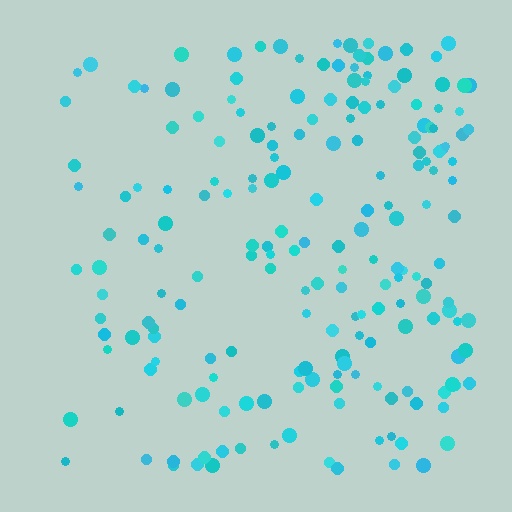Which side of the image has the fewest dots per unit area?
The left.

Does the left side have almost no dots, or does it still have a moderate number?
Still a moderate number, just noticeably fewer than the right.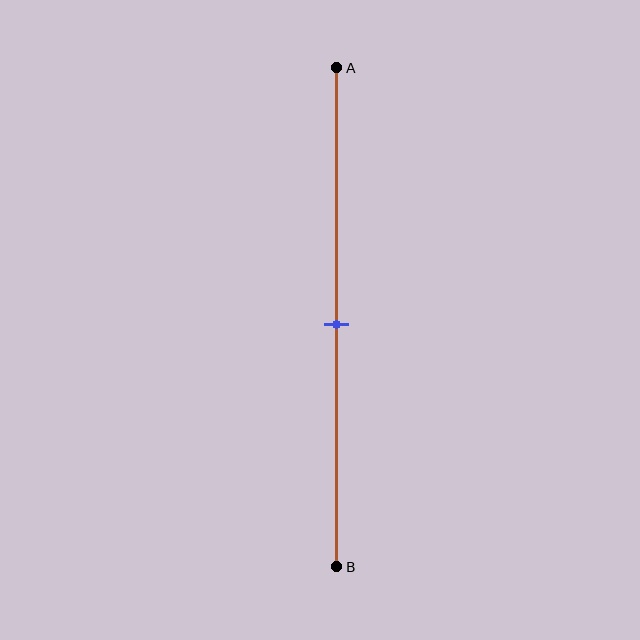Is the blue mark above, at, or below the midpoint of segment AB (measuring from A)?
The blue mark is approximately at the midpoint of segment AB.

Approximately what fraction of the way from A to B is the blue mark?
The blue mark is approximately 50% of the way from A to B.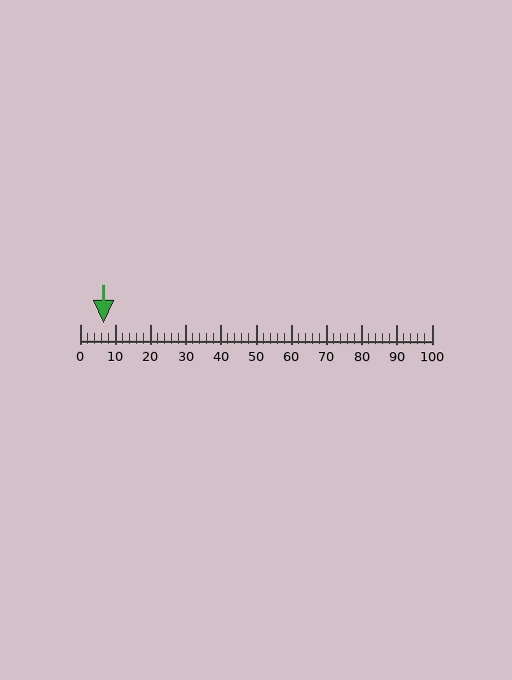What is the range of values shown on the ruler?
The ruler shows values from 0 to 100.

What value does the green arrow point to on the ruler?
The green arrow points to approximately 7.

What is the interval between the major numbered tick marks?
The major tick marks are spaced 10 units apart.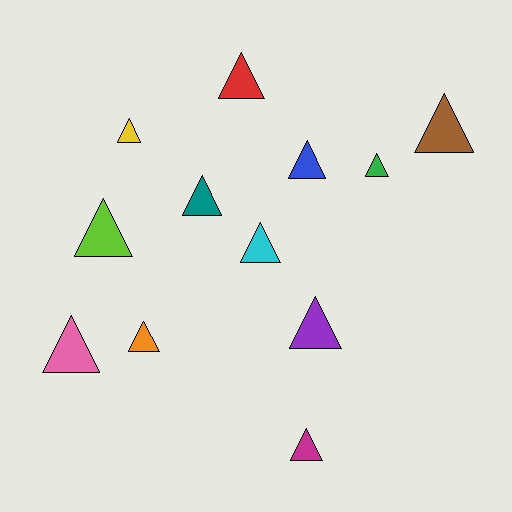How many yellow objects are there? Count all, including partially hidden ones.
There is 1 yellow object.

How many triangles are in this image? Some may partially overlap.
There are 12 triangles.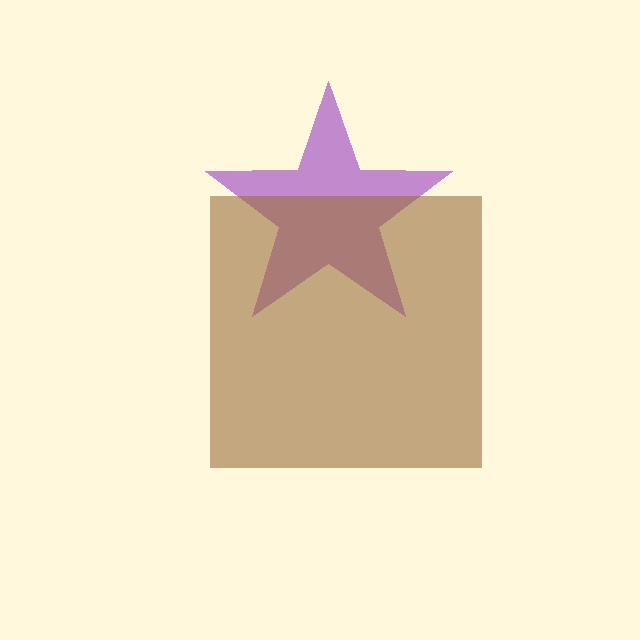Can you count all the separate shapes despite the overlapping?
Yes, there are 2 separate shapes.